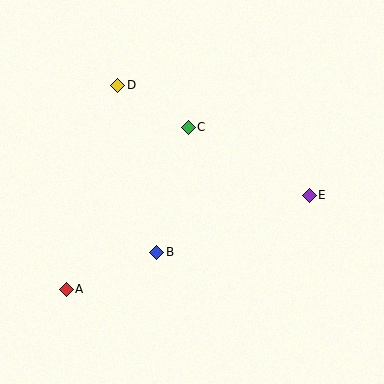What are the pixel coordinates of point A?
Point A is at (66, 289).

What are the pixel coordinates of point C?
Point C is at (188, 127).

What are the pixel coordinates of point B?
Point B is at (157, 252).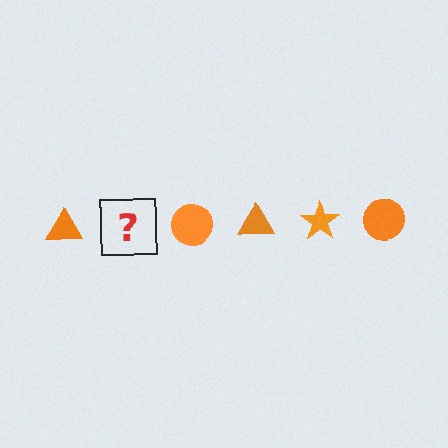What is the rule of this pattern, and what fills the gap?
The rule is that the pattern cycles through triangle, star, circle shapes in orange. The gap should be filled with an orange star.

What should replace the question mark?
The question mark should be replaced with an orange star.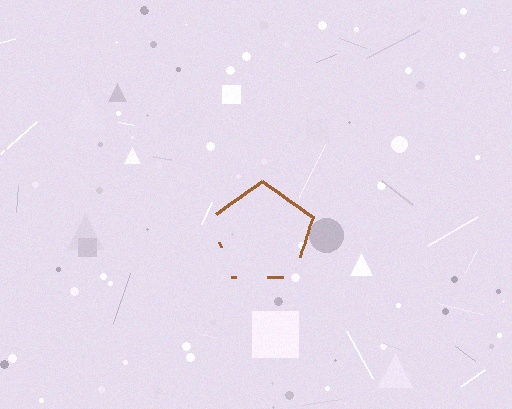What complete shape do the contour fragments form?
The contour fragments form a pentagon.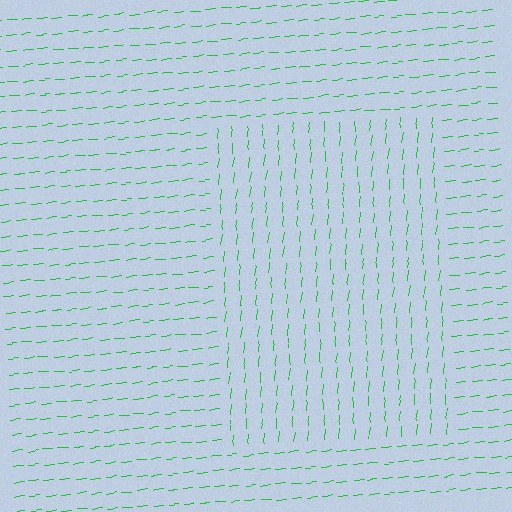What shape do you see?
I see a rectangle.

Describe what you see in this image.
The image is filled with small green line segments. A rectangle region in the image has lines oriented differently from the surrounding lines, creating a visible texture boundary.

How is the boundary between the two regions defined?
The boundary is defined purely by a change in line orientation (approximately 78 degrees difference). All lines are the same color and thickness.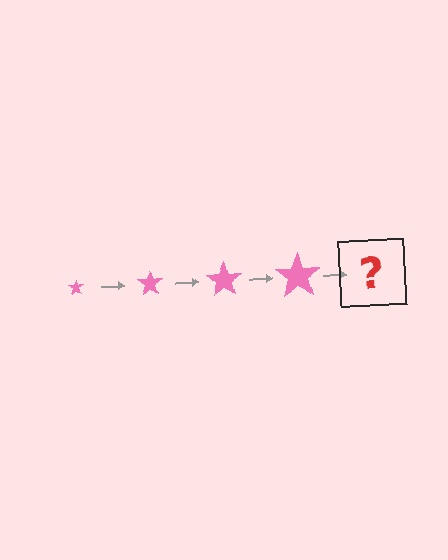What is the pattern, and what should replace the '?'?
The pattern is that the star gets progressively larger each step. The '?' should be a pink star, larger than the previous one.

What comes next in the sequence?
The next element should be a pink star, larger than the previous one.